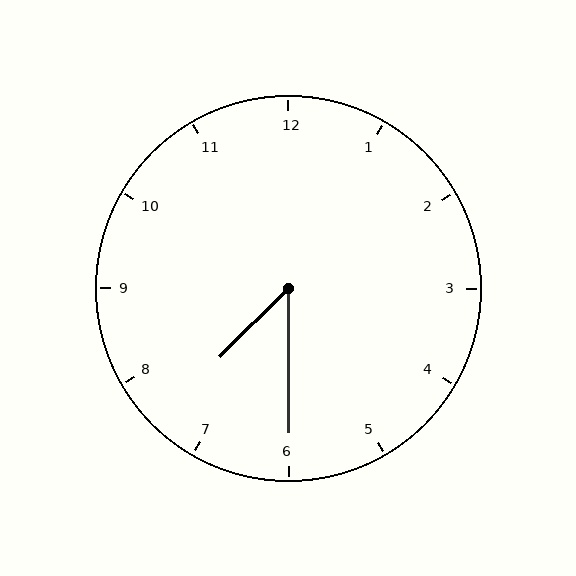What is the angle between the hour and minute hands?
Approximately 45 degrees.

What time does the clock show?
7:30.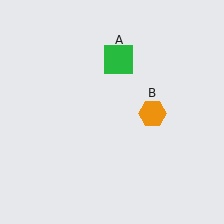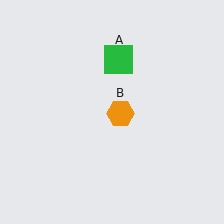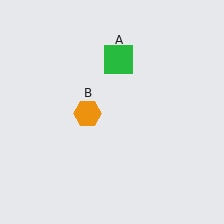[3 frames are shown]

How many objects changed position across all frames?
1 object changed position: orange hexagon (object B).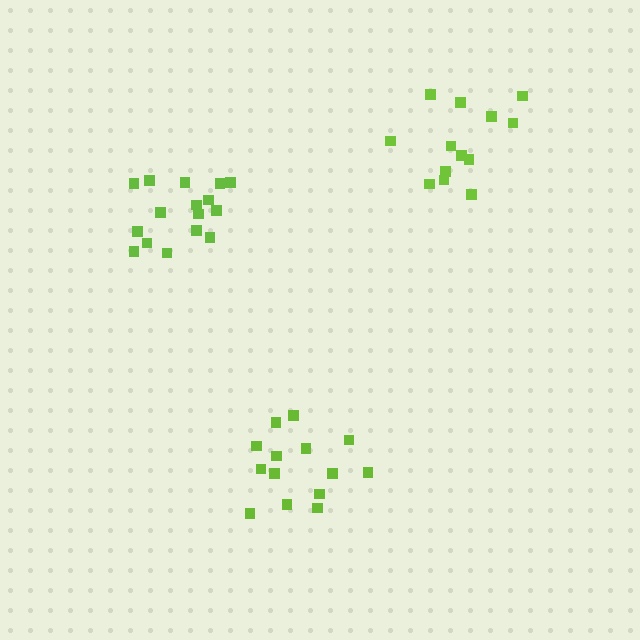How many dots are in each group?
Group 1: 14 dots, Group 2: 13 dots, Group 3: 16 dots (43 total).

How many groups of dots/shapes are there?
There are 3 groups.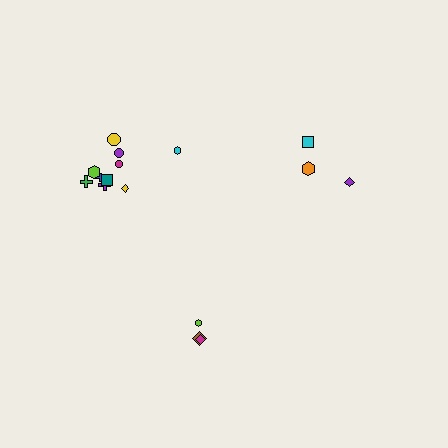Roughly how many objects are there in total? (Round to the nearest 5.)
Roughly 15 objects in total.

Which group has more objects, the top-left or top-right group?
The top-left group.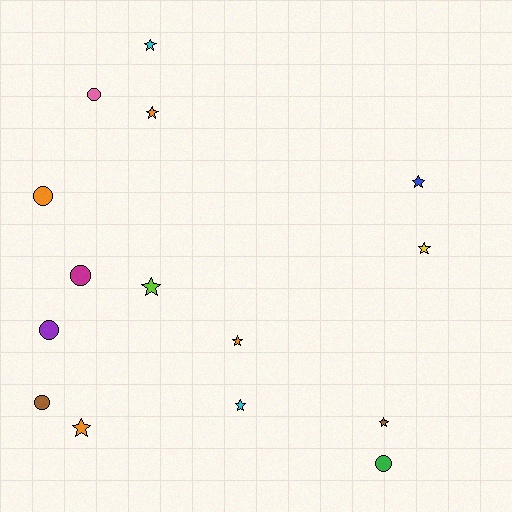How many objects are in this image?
There are 15 objects.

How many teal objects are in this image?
There are no teal objects.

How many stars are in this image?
There are 9 stars.